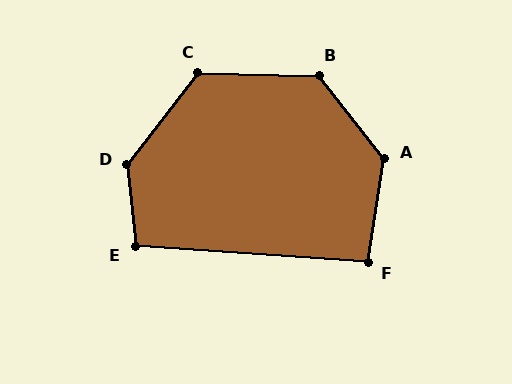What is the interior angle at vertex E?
Approximately 100 degrees (obtuse).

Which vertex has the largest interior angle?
D, at approximately 136 degrees.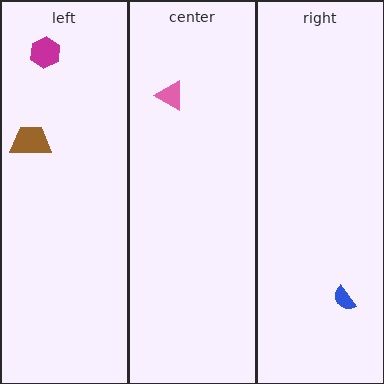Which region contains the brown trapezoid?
The left region.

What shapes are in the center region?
The pink triangle.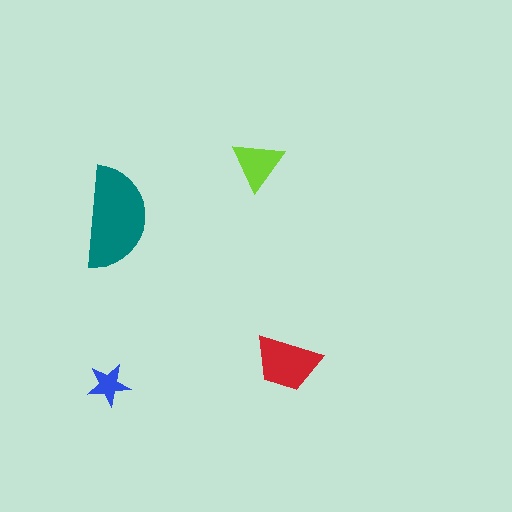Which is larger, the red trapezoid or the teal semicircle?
The teal semicircle.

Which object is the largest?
The teal semicircle.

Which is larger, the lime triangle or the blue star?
The lime triangle.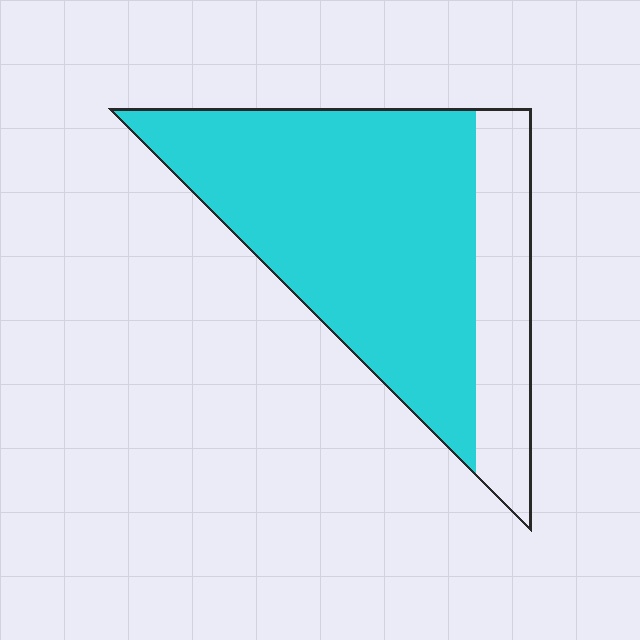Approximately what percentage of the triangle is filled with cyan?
Approximately 75%.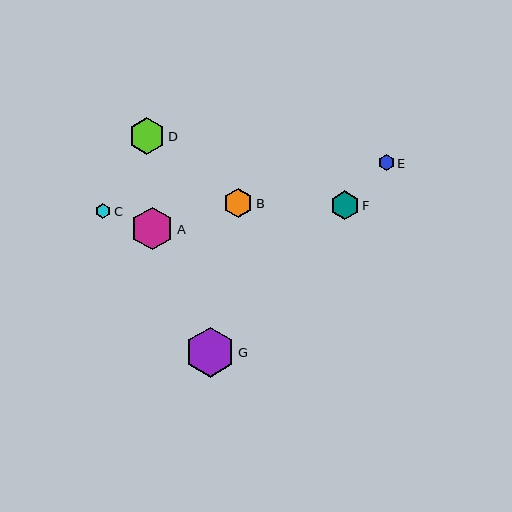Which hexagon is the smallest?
Hexagon C is the smallest with a size of approximately 16 pixels.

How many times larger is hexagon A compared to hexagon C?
Hexagon A is approximately 2.8 times the size of hexagon C.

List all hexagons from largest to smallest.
From largest to smallest: G, A, D, B, F, E, C.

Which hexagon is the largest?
Hexagon G is the largest with a size of approximately 50 pixels.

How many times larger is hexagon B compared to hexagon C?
Hexagon B is approximately 1.9 times the size of hexagon C.